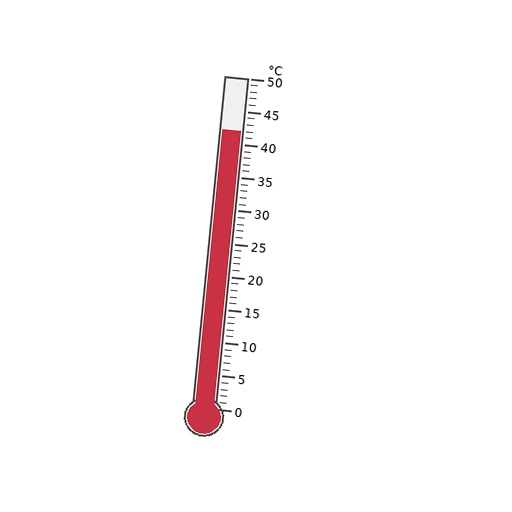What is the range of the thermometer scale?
The thermometer scale ranges from 0°C to 50°C.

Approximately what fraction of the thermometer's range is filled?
The thermometer is filled to approximately 85% of its range.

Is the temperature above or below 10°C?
The temperature is above 10°C.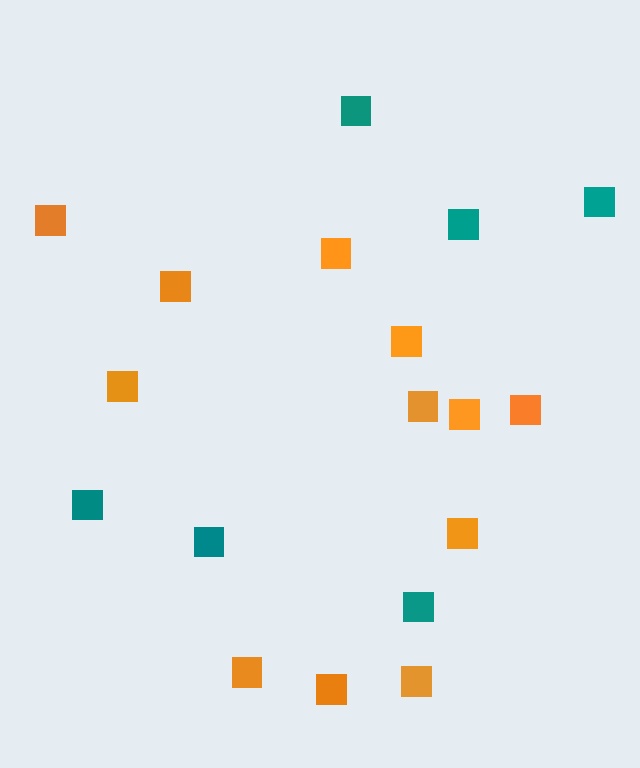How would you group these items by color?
There are 2 groups: one group of orange squares (12) and one group of teal squares (6).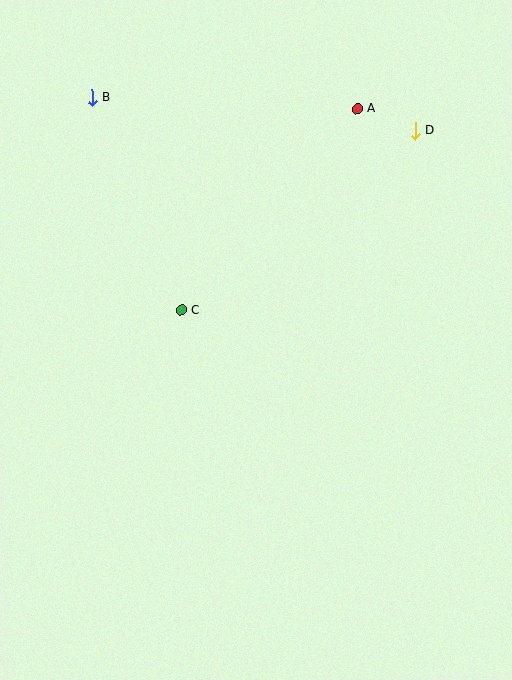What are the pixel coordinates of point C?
Point C is at (181, 310).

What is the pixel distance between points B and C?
The distance between B and C is 230 pixels.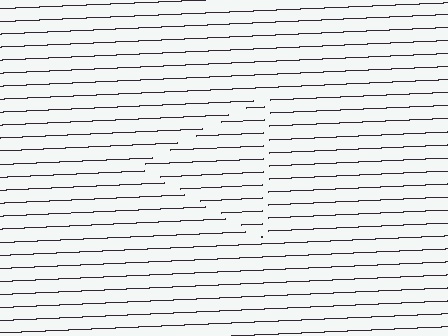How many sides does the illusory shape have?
3 sides — the line-ends trace a triangle.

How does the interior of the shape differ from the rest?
The interior of the shape contains the same grating, shifted by half a period — the contour is defined by the phase discontinuity where line-ends from the inner and outer gratings abut.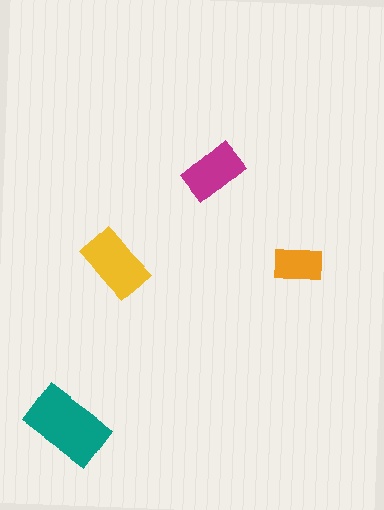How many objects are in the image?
There are 4 objects in the image.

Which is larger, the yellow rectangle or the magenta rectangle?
The yellow one.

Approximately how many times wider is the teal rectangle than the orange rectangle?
About 1.5 times wider.